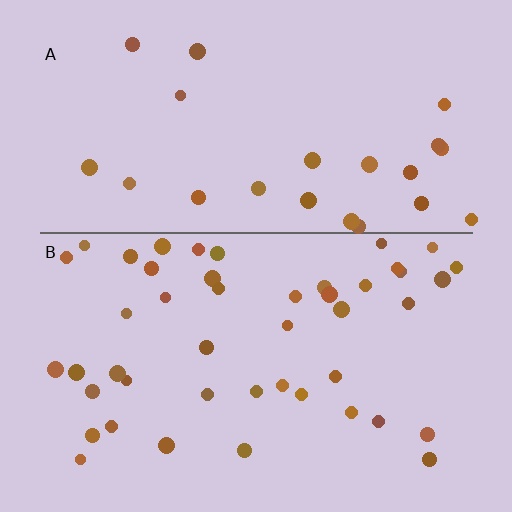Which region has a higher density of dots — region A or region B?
B (the bottom).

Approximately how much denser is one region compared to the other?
Approximately 2.0× — region B over region A.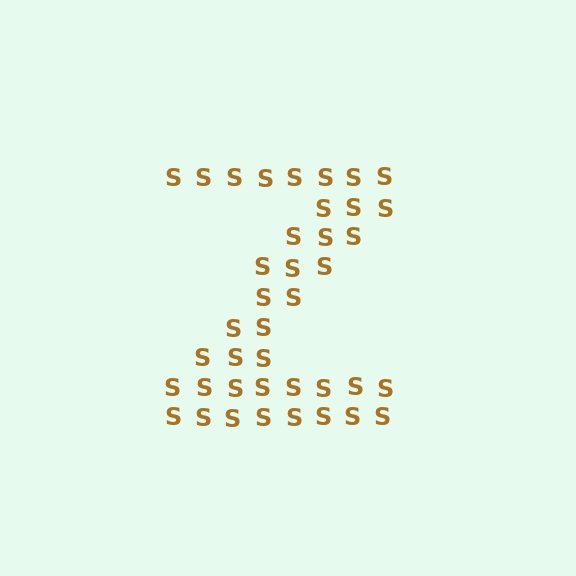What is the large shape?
The large shape is the letter Z.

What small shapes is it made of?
It is made of small letter S's.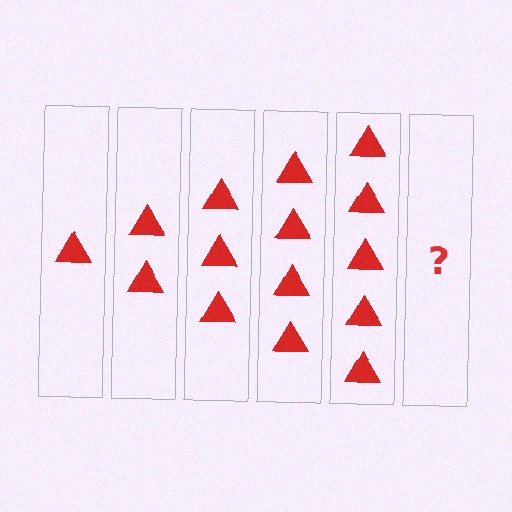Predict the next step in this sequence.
The next step is 6 triangles.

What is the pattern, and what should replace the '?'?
The pattern is that each step adds one more triangle. The '?' should be 6 triangles.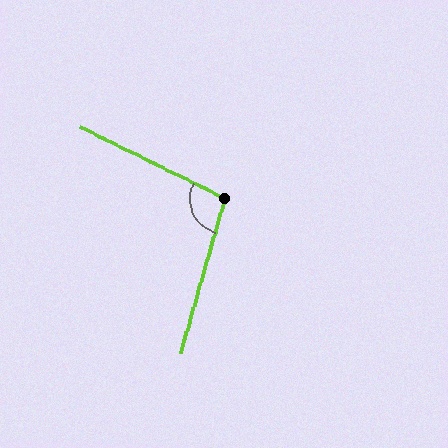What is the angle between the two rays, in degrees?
Approximately 100 degrees.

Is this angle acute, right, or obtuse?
It is obtuse.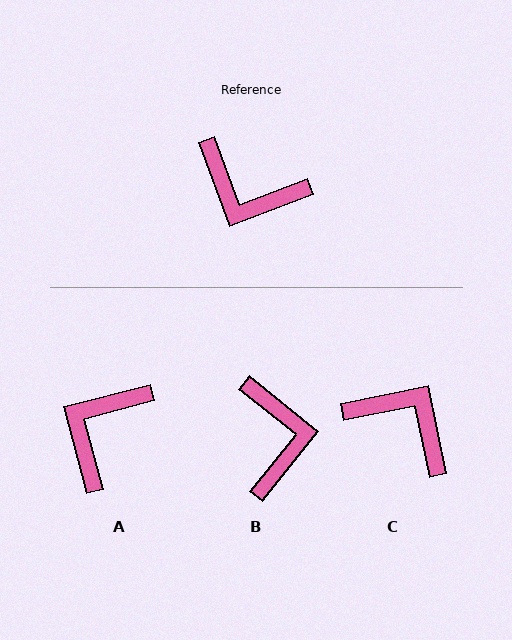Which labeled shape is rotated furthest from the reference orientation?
C, about 171 degrees away.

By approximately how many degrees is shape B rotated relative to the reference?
Approximately 121 degrees counter-clockwise.